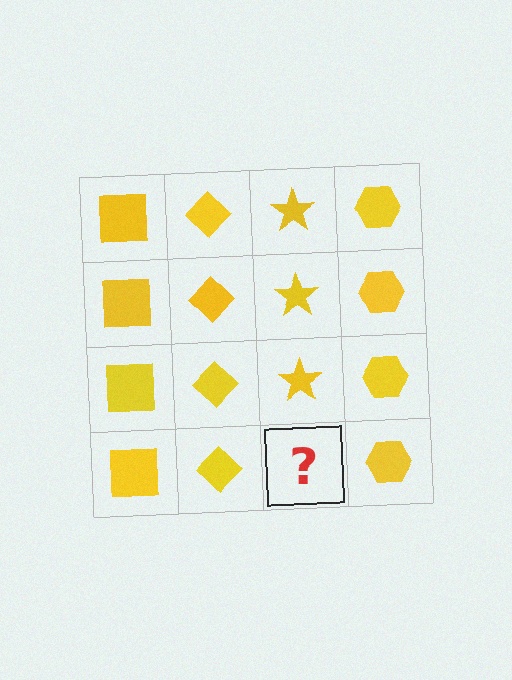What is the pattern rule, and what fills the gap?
The rule is that each column has a consistent shape. The gap should be filled with a yellow star.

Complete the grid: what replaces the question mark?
The question mark should be replaced with a yellow star.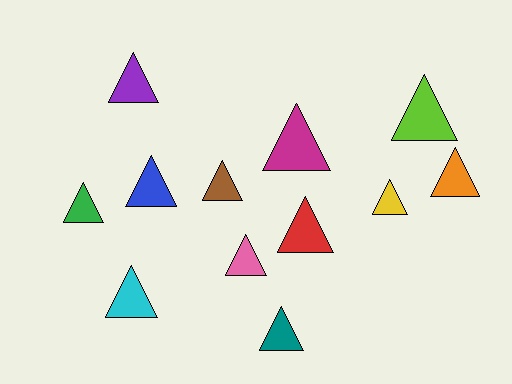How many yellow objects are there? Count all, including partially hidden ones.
There is 1 yellow object.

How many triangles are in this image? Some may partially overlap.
There are 12 triangles.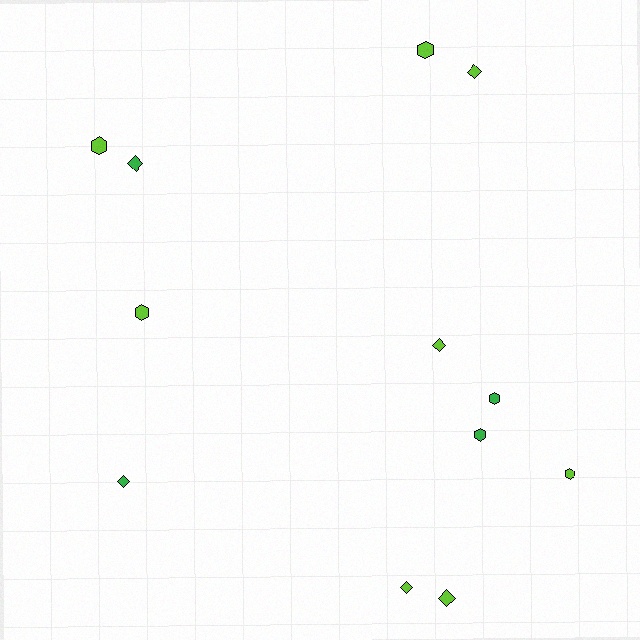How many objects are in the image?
There are 12 objects.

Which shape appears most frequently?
Hexagon, with 6 objects.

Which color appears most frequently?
Lime, with 8 objects.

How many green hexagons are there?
There are 2 green hexagons.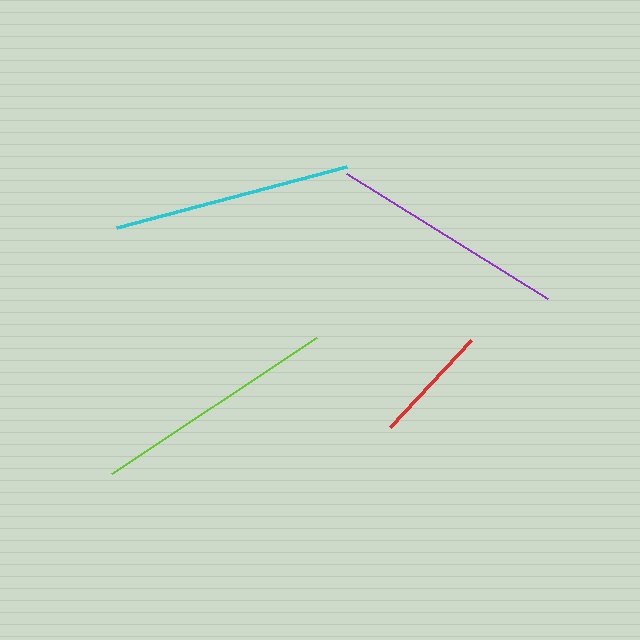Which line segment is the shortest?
The red line is the shortest at approximately 119 pixels.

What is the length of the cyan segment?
The cyan segment is approximately 238 pixels long.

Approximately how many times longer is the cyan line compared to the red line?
The cyan line is approximately 2.0 times the length of the red line.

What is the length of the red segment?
The red segment is approximately 119 pixels long.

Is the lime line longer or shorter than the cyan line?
The lime line is longer than the cyan line.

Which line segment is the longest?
The lime line is the longest at approximately 246 pixels.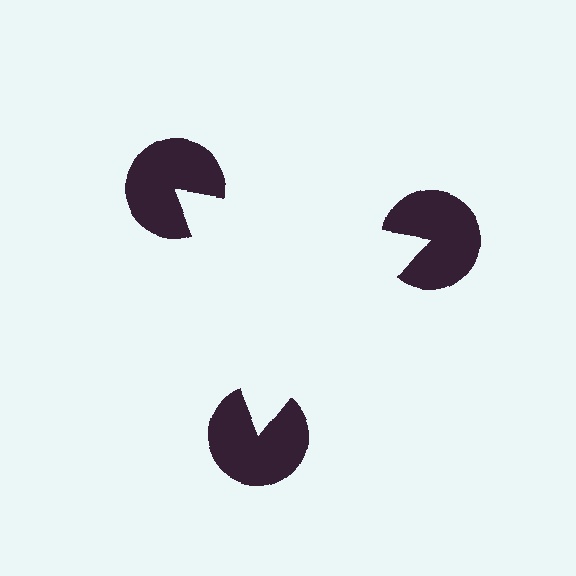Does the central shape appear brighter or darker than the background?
It typically appears slightly brighter than the background, even though no actual brightness change is drawn.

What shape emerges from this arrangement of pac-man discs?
An illusory triangle — its edges are inferred from the aligned wedge cuts in the pac-man discs, not physically drawn.